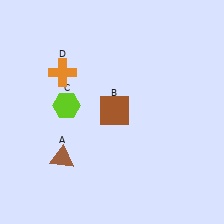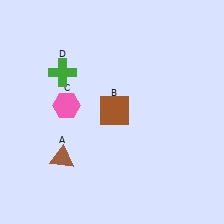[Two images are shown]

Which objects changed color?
C changed from lime to pink. D changed from orange to green.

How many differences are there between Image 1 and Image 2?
There are 2 differences between the two images.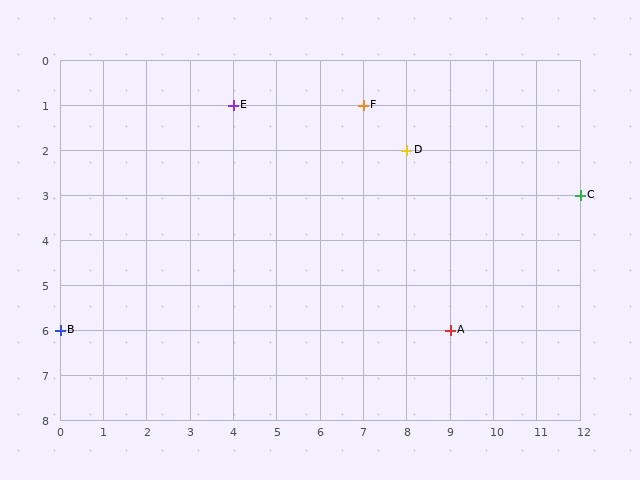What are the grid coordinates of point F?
Point F is at grid coordinates (7, 1).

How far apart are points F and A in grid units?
Points F and A are 2 columns and 5 rows apart (about 5.4 grid units diagonally).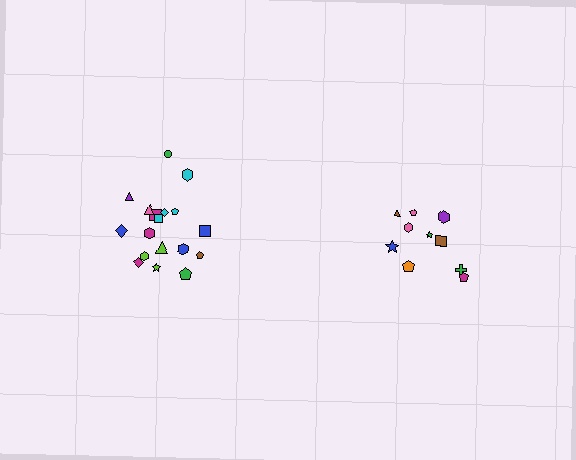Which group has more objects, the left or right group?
The left group.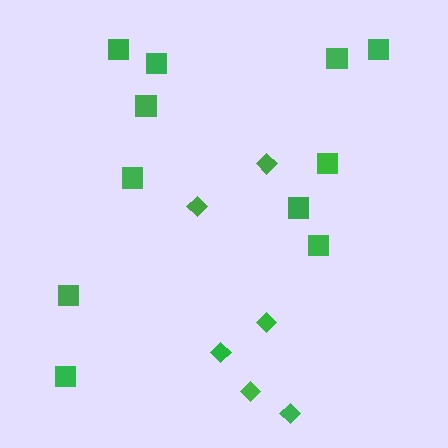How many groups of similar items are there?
There are 2 groups: one group of squares (11) and one group of diamonds (6).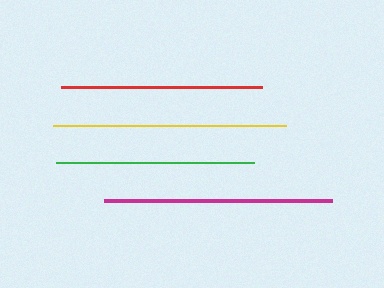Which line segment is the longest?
The yellow line is the longest at approximately 233 pixels.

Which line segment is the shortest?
The green line is the shortest at approximately 198 pixels.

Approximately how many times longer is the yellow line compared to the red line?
The yellow line is approximately 1.2 times the length of the red line.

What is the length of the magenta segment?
The magenta segment is approximately 228 pixels long.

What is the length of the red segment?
The red segment is approximately 201 pixels long.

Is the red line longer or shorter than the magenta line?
The magenta line is longer than the red line.